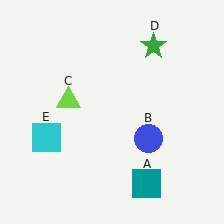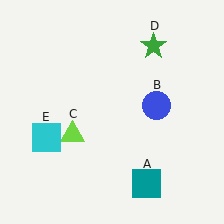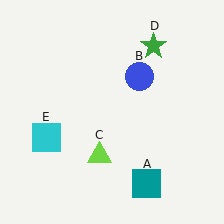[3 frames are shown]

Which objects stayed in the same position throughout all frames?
Teal square (object A) and green star (object D) and cyan square (object E) remained stationary.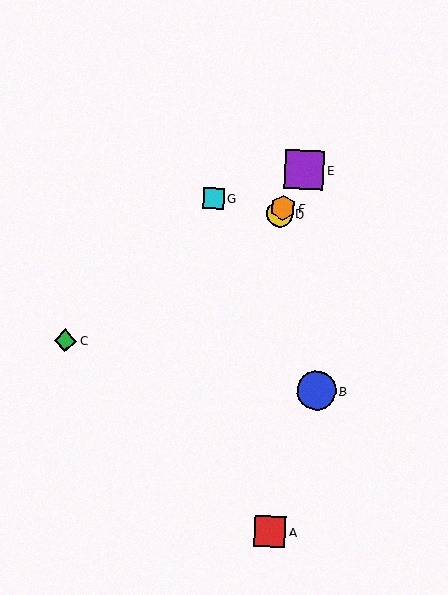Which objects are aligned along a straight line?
Objects D, E, F are aligned along a straight line.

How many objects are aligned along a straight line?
3 objects (D, E, F) are aligned along a straight line.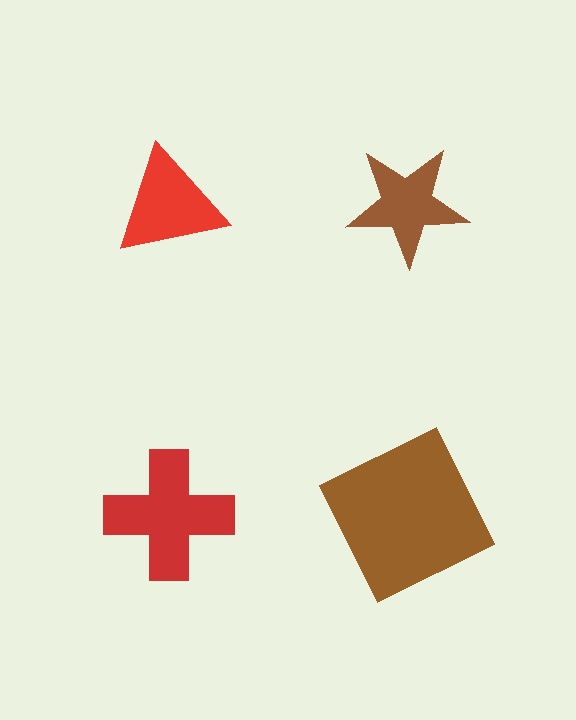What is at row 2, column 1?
A red cross.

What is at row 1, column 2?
A brown star.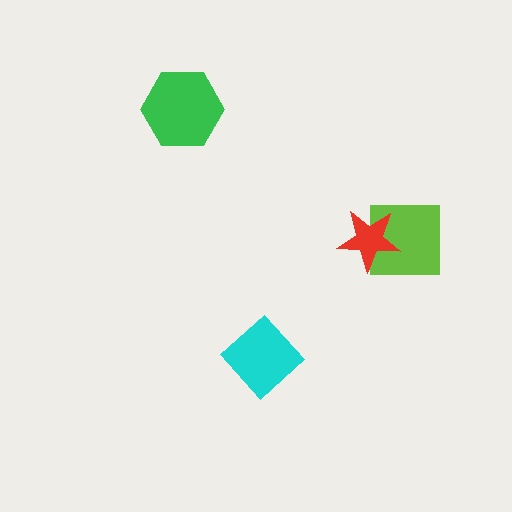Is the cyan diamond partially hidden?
No, no other shape covers it.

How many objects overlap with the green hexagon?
0 objects overlap with the green hexagon.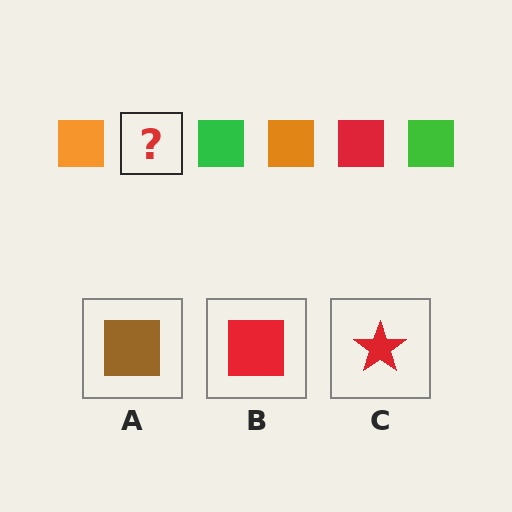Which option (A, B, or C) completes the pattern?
B.